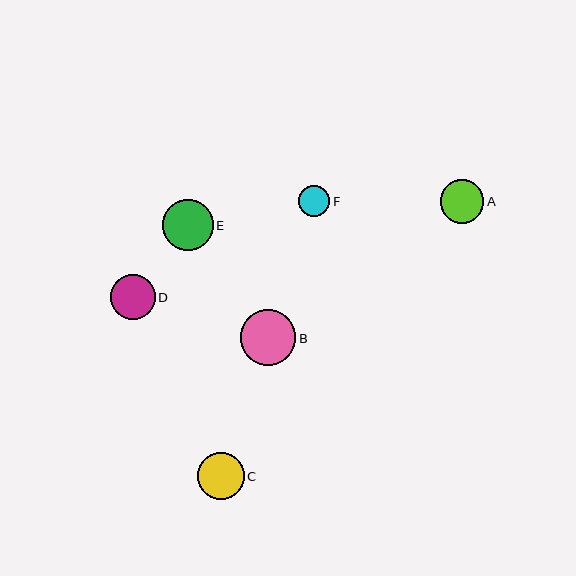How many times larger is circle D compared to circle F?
Circle D is approximately 1.4 times the size of circle F.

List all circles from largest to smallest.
From largest to smallest: B, E, C, D, A, F.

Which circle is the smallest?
Circle F is the smallest with a size of approximately 31 pixels.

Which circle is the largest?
Circle B is the largest with a size of approximately 56 pixels.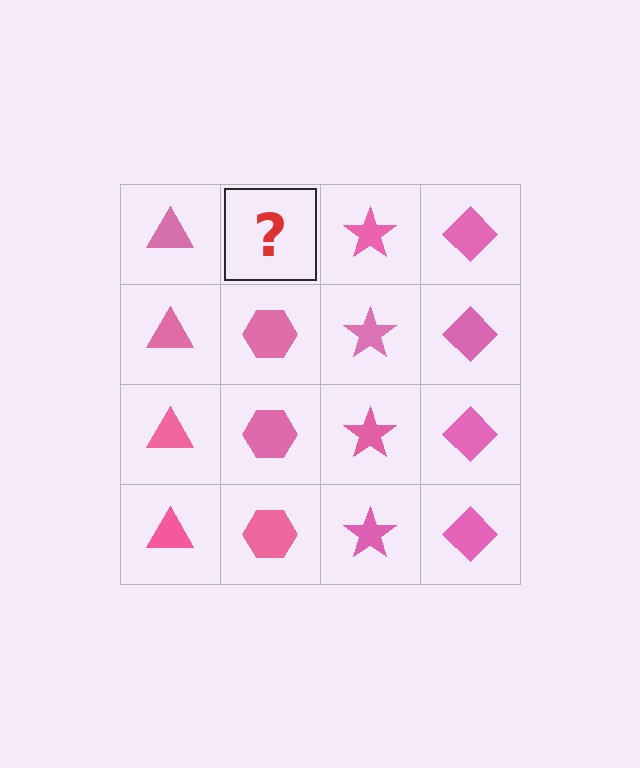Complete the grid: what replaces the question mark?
The question mark should be replaced with a pink hexagon.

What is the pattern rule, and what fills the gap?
The rule is that each column has a consistent shape. The gap should be filled with a pink hexagon.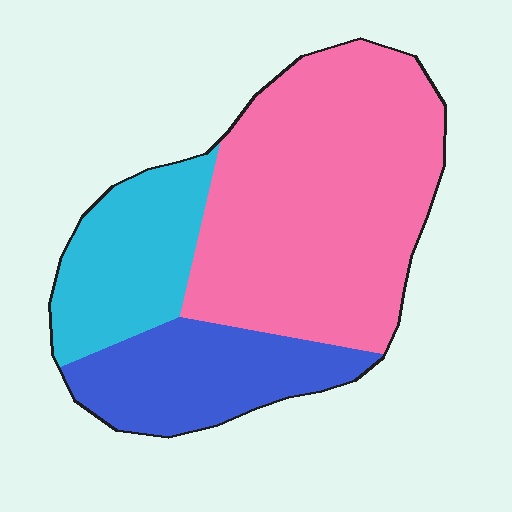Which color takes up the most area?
Pink, at roughly 55%.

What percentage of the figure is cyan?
Cyan covers about 20% of the figure.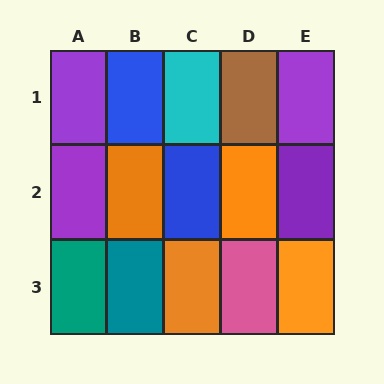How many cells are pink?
1 cell is pink.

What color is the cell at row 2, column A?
Purple.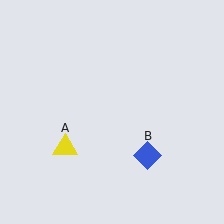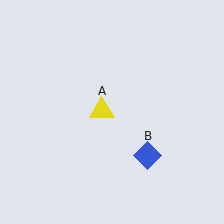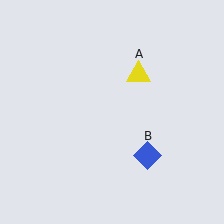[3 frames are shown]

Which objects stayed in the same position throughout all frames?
Blue diamond (object B) remained stationary.